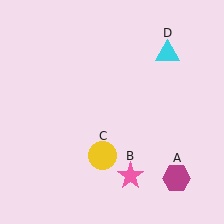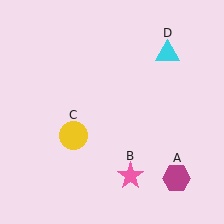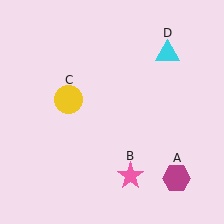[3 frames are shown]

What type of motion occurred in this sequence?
The yellow circle (object C) rotated clockwise around the center of the scene.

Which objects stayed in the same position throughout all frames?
Magenta hexagon (object A) and pink star (object B) and cyan triangle (object D) remained stationary.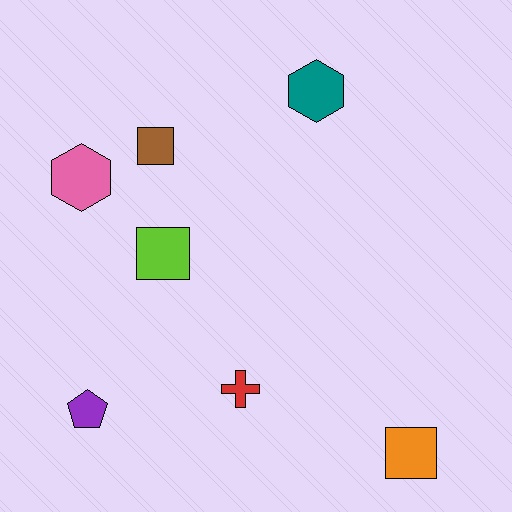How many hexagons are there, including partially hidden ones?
There are 2 hexagons.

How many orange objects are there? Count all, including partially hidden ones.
There is 1 orange object.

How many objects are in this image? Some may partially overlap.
There are 7 objects.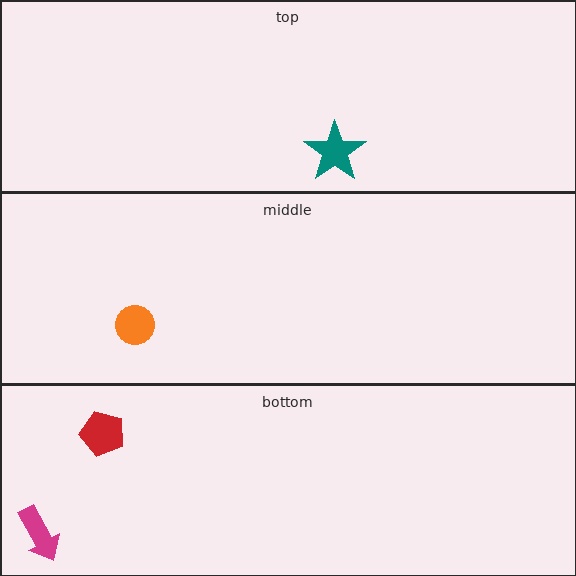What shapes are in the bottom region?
The magenta arrow, the red pentagon.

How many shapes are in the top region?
1.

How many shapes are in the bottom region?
2.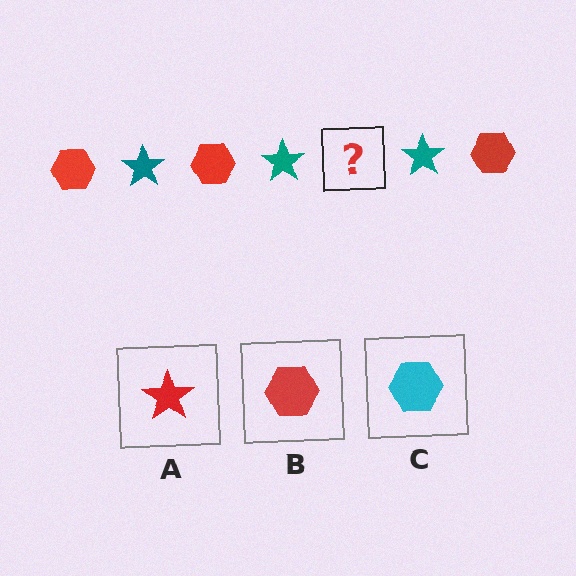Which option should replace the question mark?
Option B.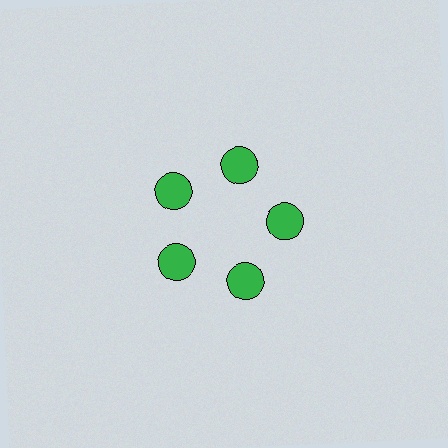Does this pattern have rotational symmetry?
Yes, this pattern has 5-fold rotational symmetry. It looks the same after rotating 72 degrees around the center.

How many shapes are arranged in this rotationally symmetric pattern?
There are 5 shapes, arranged in 5 groups of 1.